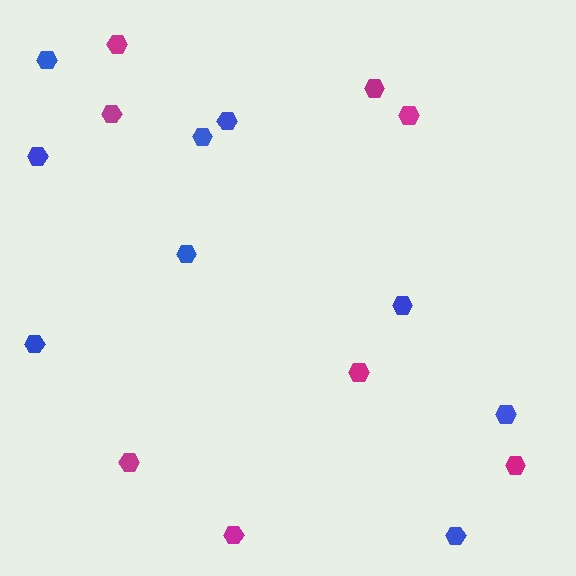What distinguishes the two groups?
There are 2 groups: one group of blue hexagons (9) and one group of magenta hexagons (8).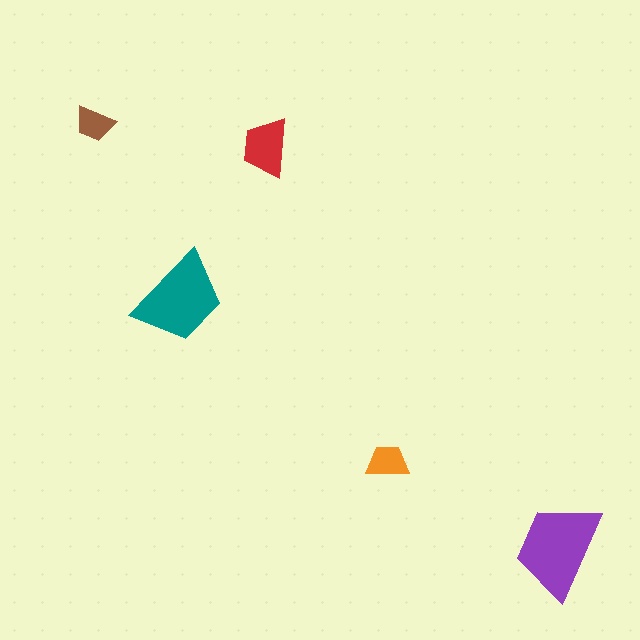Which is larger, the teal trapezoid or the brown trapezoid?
The teal one.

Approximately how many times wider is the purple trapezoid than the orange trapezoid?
About 2.5 times wider.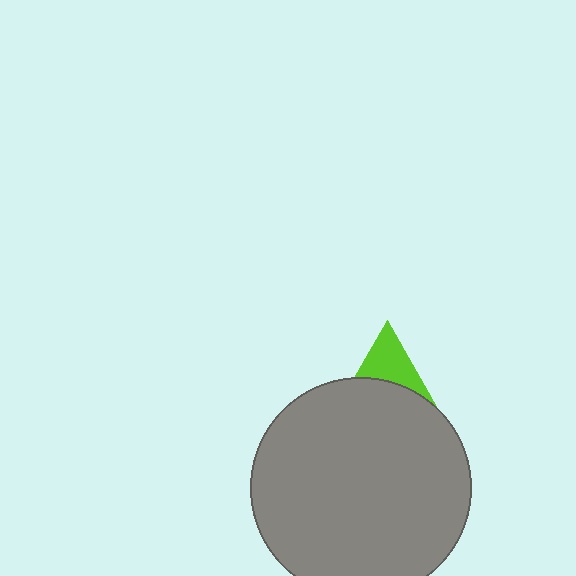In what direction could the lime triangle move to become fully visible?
The lime triangle could move up. That would shift it out from behind the gray circle entirely.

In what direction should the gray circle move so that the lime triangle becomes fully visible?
The gray circle should move down. That is the shortest direction to clear the overlap and leave the lime triangle fully visible.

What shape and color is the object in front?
The object in front is a gray circle.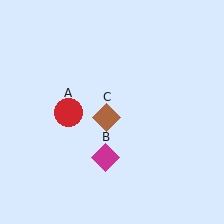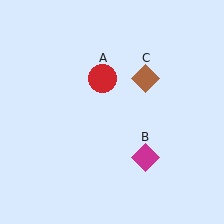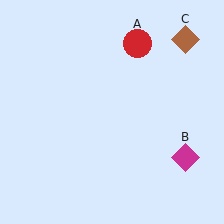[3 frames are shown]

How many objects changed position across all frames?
3 objects changed position: red circle (object A), magenta diamond (object B), brown diamond (object C).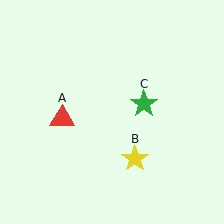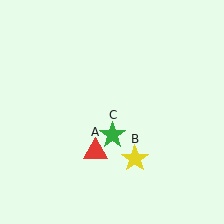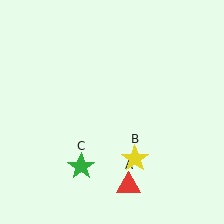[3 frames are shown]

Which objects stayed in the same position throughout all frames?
Yellow star (object B) remained stationary.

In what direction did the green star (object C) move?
The green star (object C) moved down and to the left.